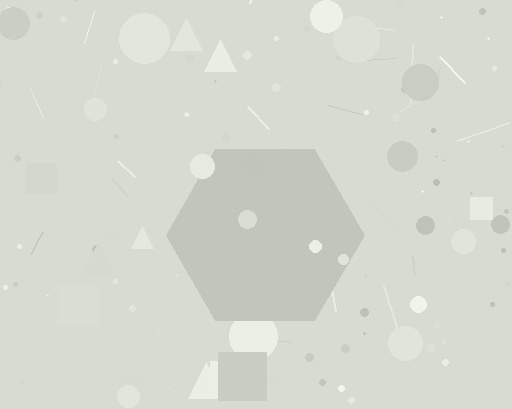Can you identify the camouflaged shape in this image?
The camouflaged shape is a hexagon.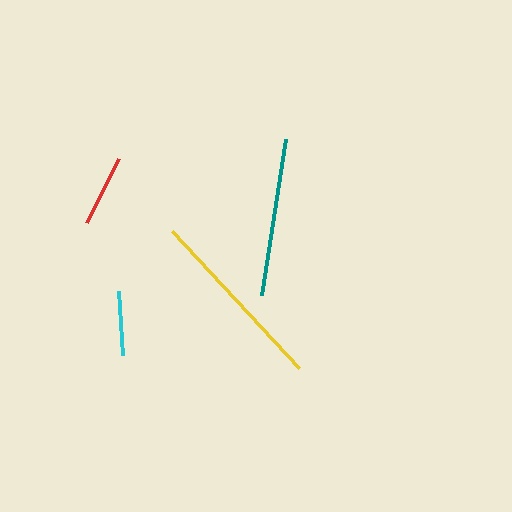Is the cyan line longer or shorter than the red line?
The red line is longer than the cyan line.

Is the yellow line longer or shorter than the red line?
The yellow line is longer than the red line.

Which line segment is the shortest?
The cyan line is the shortest at approximately 64 pixels.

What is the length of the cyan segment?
The cyan segment is approximately 64 pixels long.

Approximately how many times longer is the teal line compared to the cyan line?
The teal line is approximately 2.5 times the length of the cyan line.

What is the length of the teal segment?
The teal segment is approximately 158 pixels long.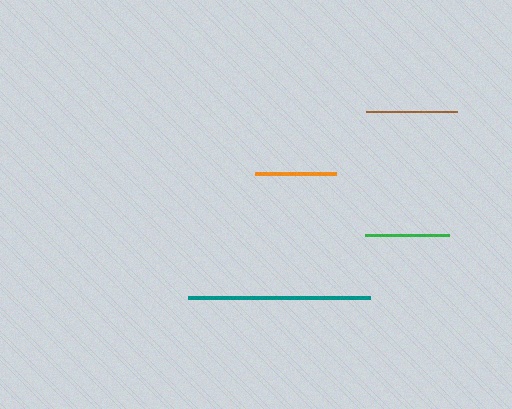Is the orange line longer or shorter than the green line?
The green line is longer than the orange line.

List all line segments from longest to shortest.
From longest to shortest: teal, brown, green, orange.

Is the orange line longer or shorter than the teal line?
The teal line is longer than the orange line.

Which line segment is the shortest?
The orange line is the shortest at approximately 81 pixels.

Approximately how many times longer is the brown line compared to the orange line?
The brown line is approximately 1.1 times the length of the orange line.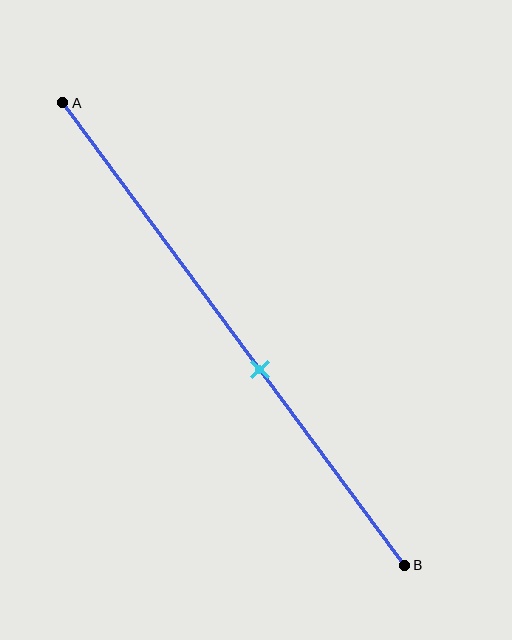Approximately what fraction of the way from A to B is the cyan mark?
The cyan mark is approximately 60% of the way from A to B.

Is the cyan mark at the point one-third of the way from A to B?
No, the mark is at about 60% from A, not at the 33% one-third point.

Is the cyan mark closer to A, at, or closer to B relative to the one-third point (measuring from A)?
The cyan mark is closer to point B than the one-third point of segment AB.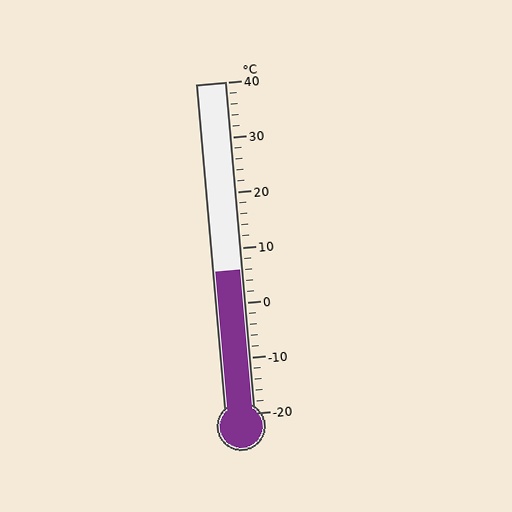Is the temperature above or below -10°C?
The temperature is above -10°C.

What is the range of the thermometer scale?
The thermometer scale ranges from -20°C to 40°C.